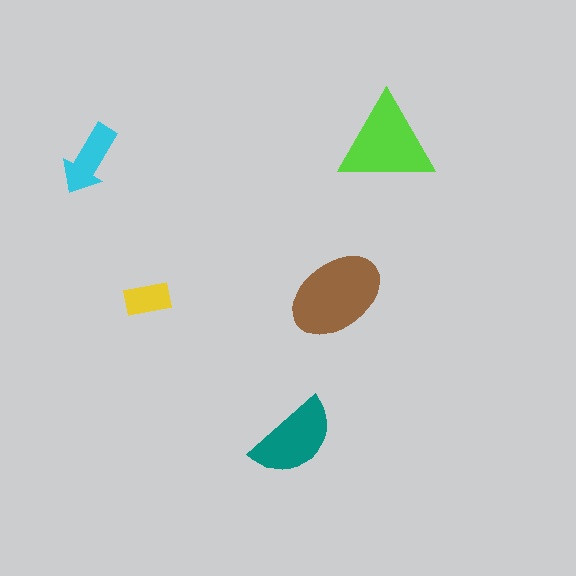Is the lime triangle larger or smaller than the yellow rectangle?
Larger.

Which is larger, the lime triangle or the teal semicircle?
The lime triangle.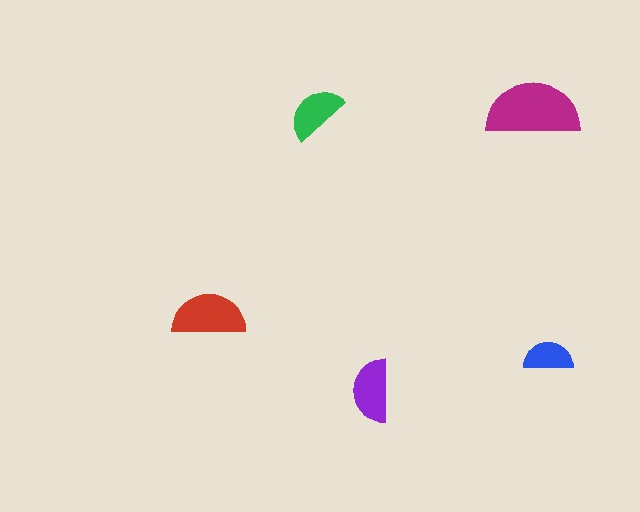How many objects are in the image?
There are 5 objects in the image.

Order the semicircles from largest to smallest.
the magenta one, the red one, the purple one, the green one, the blue one.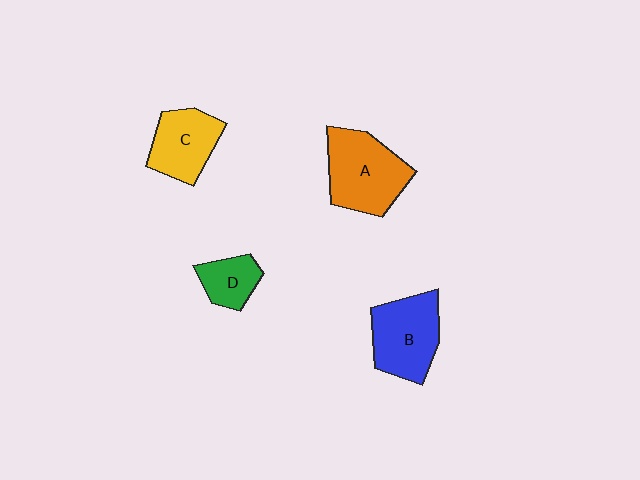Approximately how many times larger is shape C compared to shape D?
Approximately 1.5 times.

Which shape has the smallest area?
Shape D (green).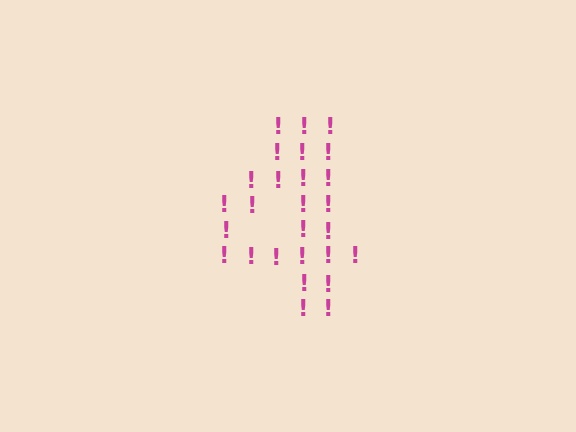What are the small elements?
The small elements are exclamation marks.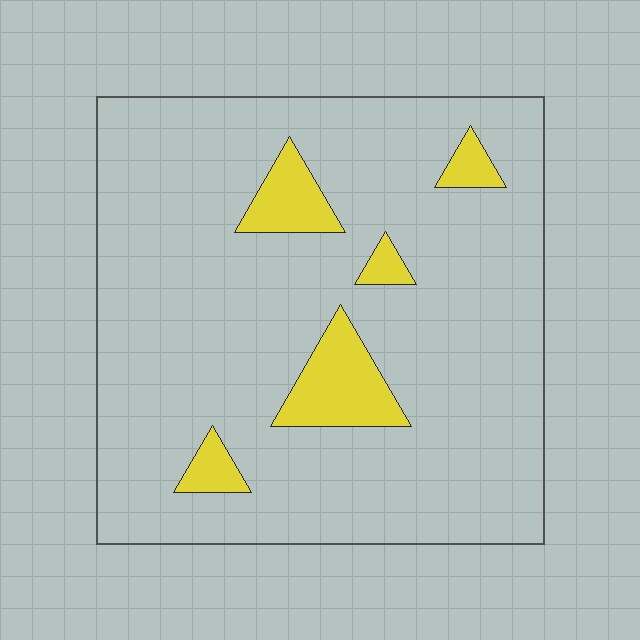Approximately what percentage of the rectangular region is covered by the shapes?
Approximately 10%.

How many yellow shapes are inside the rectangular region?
5.